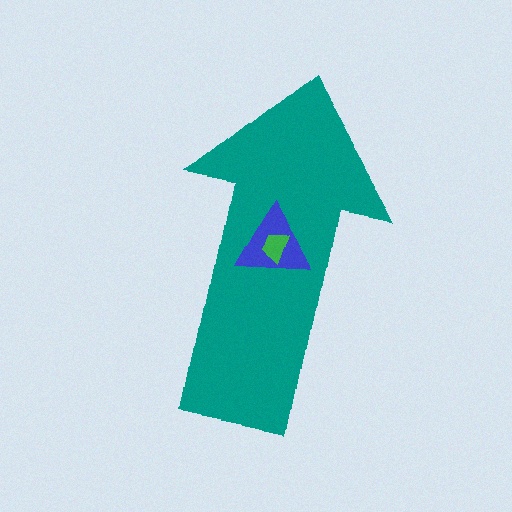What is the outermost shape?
The teal arrow.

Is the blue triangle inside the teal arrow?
Yes.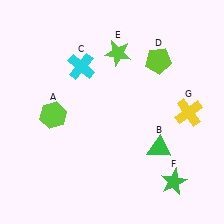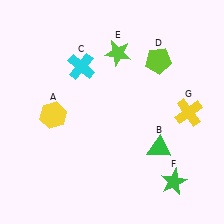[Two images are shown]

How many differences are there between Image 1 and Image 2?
There is 1 difference between the two images.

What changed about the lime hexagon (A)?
In Image 1, A is lime. In Image 2, it changed to yellow.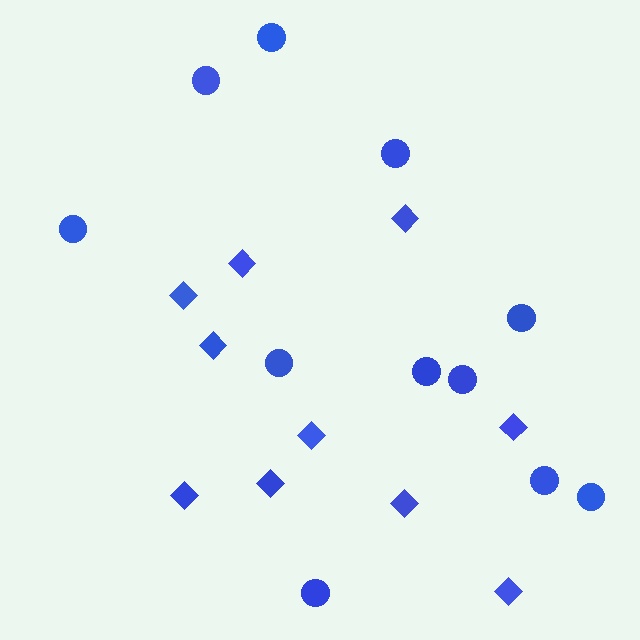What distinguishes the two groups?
There are 2 groups: one group of circles (11) and one group of diamonds (10).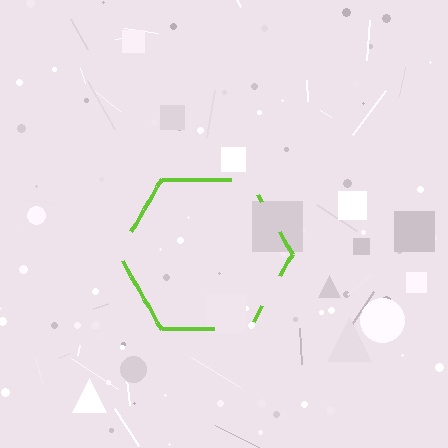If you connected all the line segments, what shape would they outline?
They would outline a hexagon.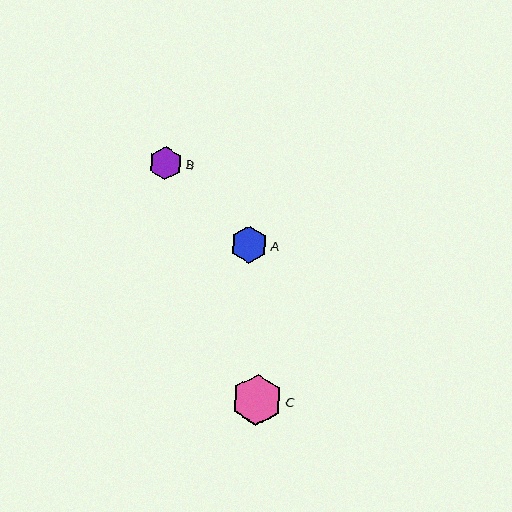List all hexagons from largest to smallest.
From largest to smallest: C, A, B.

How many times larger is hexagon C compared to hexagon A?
Hexagon C is approximately 1.4 times the size of hexagon A.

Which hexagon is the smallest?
Hexagon B is the smallest with a size of approximately 33 pixels.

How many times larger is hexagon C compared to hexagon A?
Hexagon C is approximately 1.4 times the size of hexagon A.